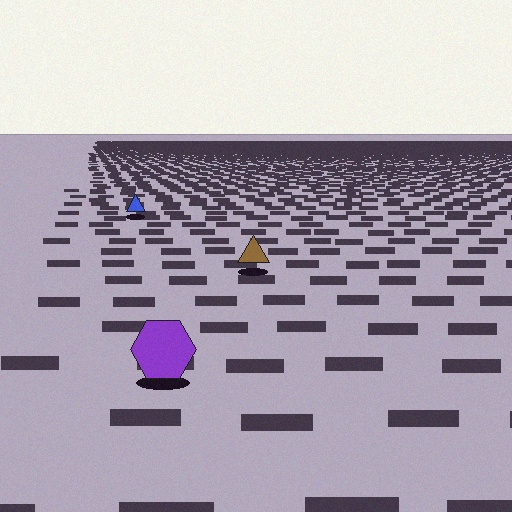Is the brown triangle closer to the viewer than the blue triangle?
Yes. The brown triangle is closer — you can tell from the texture gradient: the ground texture is coarser near it.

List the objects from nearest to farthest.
From nearest to farthest: the purple hexagon, the brown triangle, the blue triangle.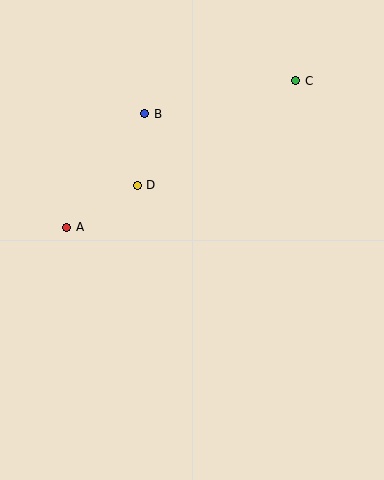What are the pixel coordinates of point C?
Point C is at (296, 81).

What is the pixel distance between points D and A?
The distance between D and A is 82 pixels.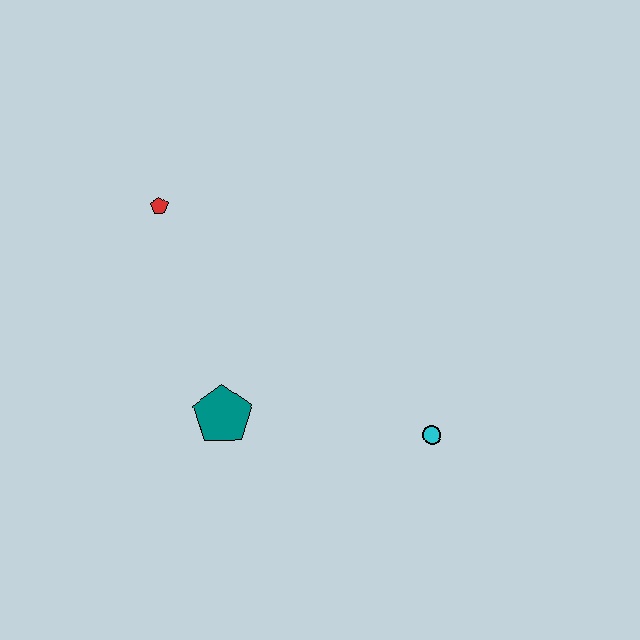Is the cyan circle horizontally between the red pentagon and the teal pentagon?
No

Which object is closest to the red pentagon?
The teal pentagon is closest to the red pentagon.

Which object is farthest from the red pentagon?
The cyan circle is farthest from the red pentagon.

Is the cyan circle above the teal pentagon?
No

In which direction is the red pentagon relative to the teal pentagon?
The red pentagon is above the teal pentagon.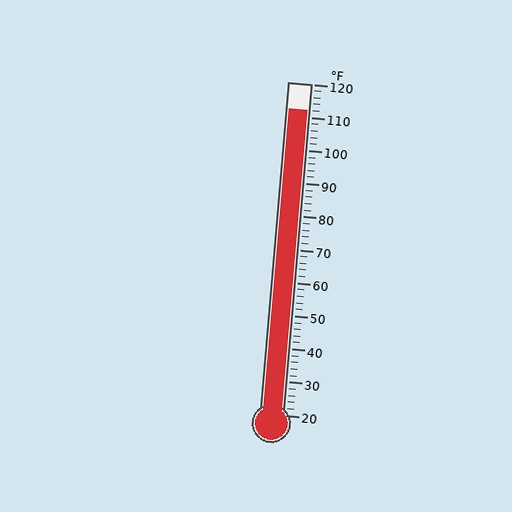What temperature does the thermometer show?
The thermometer shows approximately 112°F.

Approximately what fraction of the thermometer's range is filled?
The thermometer is filled to approximately 90% of its range.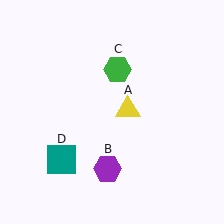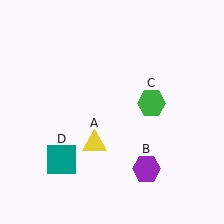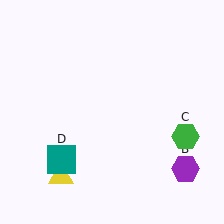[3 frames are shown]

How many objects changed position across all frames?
3 objects changed position: yellow triangle (object A), purple hexagon (object B), green hexagon (object C).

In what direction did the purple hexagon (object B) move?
The purple hexagon (object B) moved right.